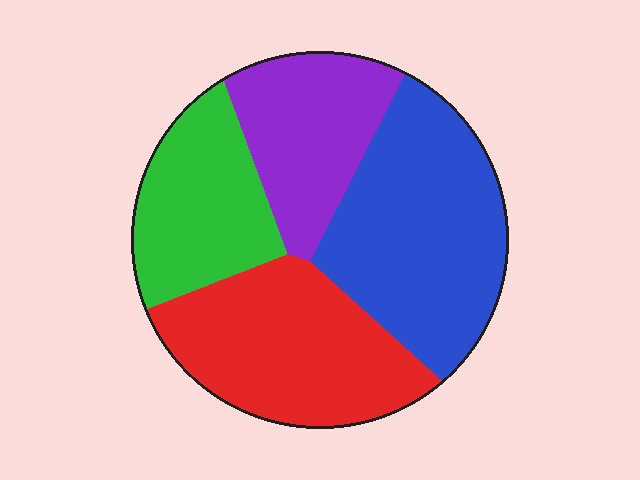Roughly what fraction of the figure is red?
Red covers around 30% of the figure.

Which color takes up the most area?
Blue, at roughly 35%.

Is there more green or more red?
Red.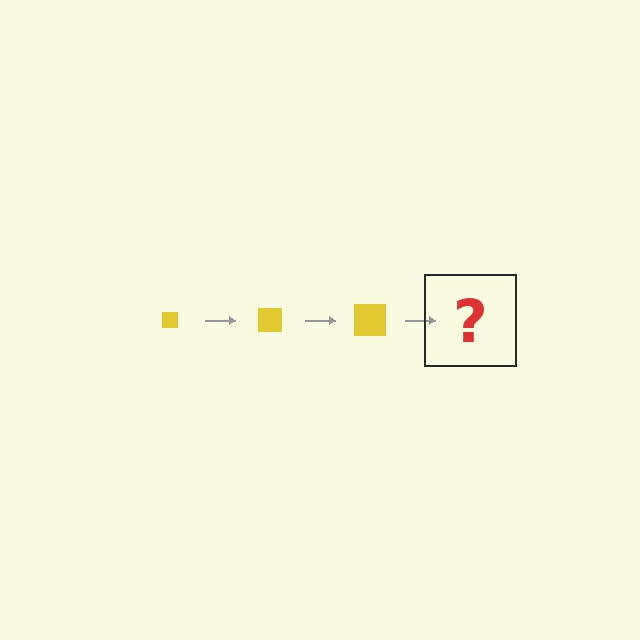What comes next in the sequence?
The next element should be a yellow square, larger than the previous one.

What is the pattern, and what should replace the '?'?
The pattern is that the square gets progressively larger each step. The '?' should be a yellow square, larger than the previous one.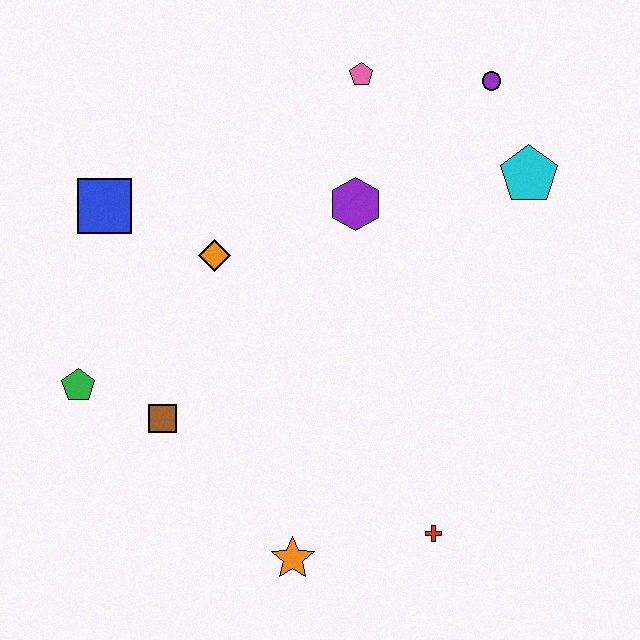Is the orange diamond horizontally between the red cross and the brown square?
Yes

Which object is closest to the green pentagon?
The brown square is closest to the green pentagon.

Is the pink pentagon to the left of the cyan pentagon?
Yes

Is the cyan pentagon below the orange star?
No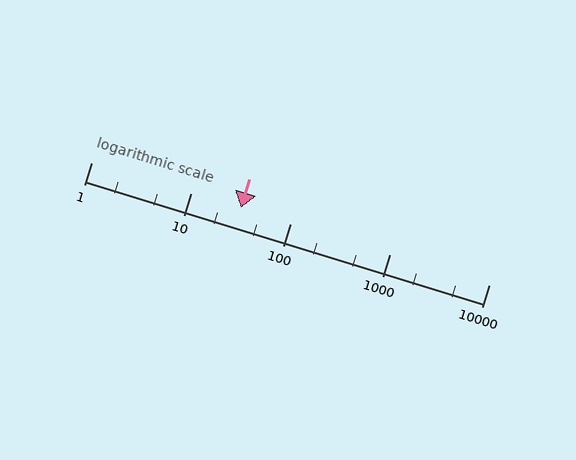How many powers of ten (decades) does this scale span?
The scale spans 4 decades, from 1 to 10000.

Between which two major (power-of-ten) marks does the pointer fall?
The pointer is between 10 and 100.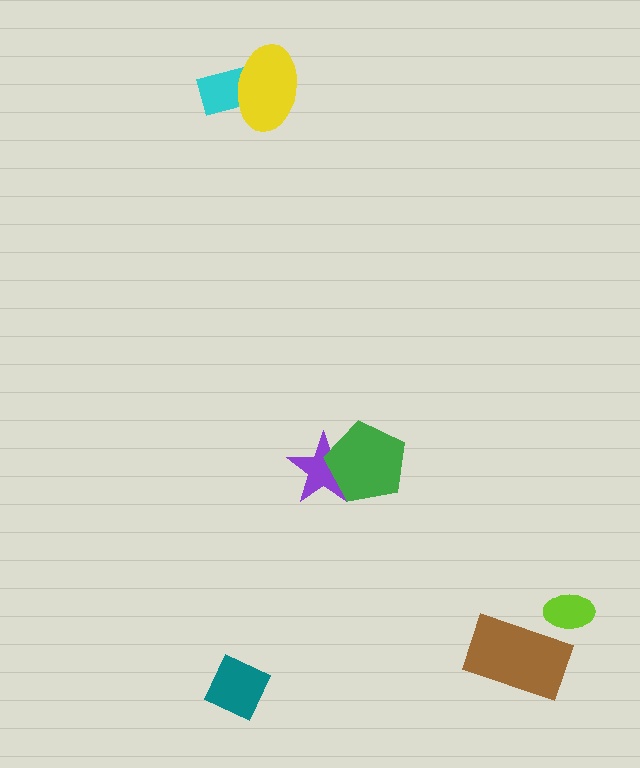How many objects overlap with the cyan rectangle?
1 object overlaps with the cyan rectangle.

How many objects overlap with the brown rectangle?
0 objects overlap with the brown rectangle.